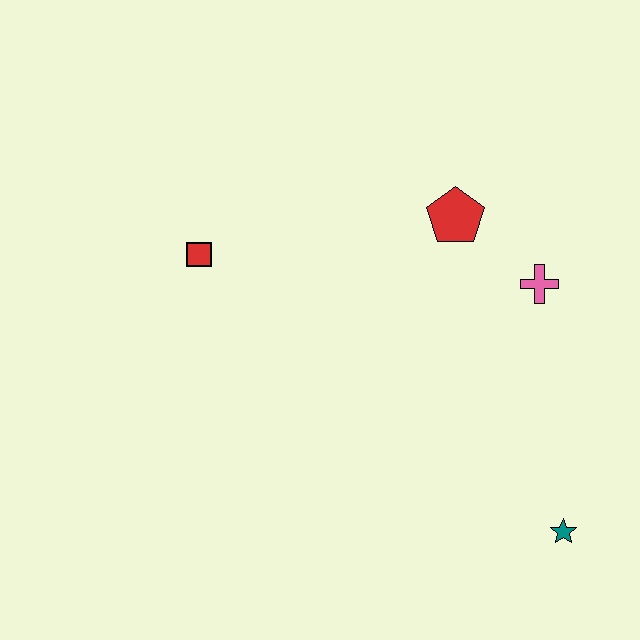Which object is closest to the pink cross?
The red pentagon is closest to the pink cross.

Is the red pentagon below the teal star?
No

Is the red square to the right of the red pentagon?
No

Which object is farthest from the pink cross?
The red square is farthest from the pink cross.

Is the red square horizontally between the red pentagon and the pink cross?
No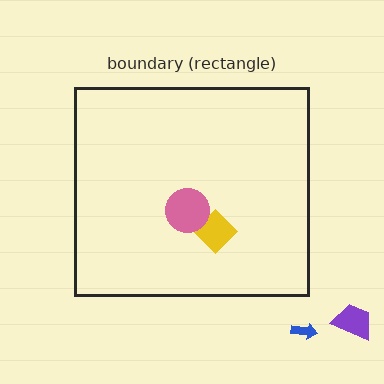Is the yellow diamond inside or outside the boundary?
Inside.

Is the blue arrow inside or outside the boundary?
Outside.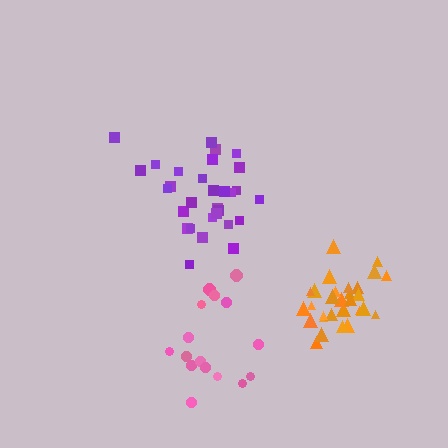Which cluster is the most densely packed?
Orange.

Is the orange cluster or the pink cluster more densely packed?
Orange.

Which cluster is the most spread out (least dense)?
Pink.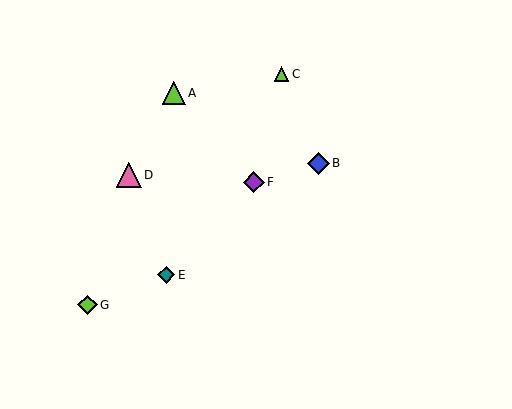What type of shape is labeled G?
Shape G is a lime diamond.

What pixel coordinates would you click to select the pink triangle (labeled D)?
Click at (129, 175) to select the pink triangle D.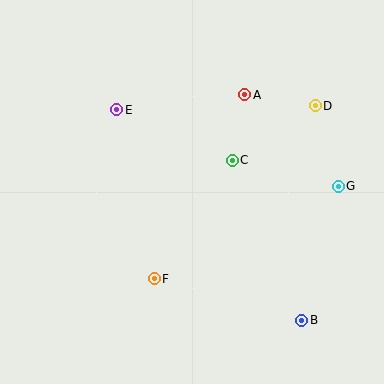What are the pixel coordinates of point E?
Point E is at (117, 110).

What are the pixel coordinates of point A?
Point A is at (245, 95).